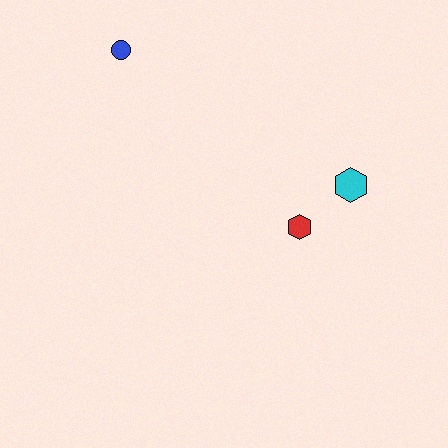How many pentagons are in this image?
There are no pentagons.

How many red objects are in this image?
There is 1 red object.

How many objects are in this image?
There are 3 objects.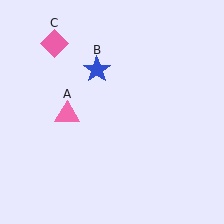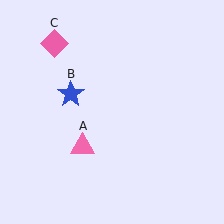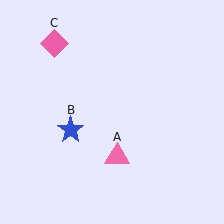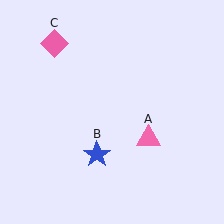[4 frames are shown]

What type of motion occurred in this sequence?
The pink triangle (object A), blue star (object B) rotated counterclockwise around the center of the scene.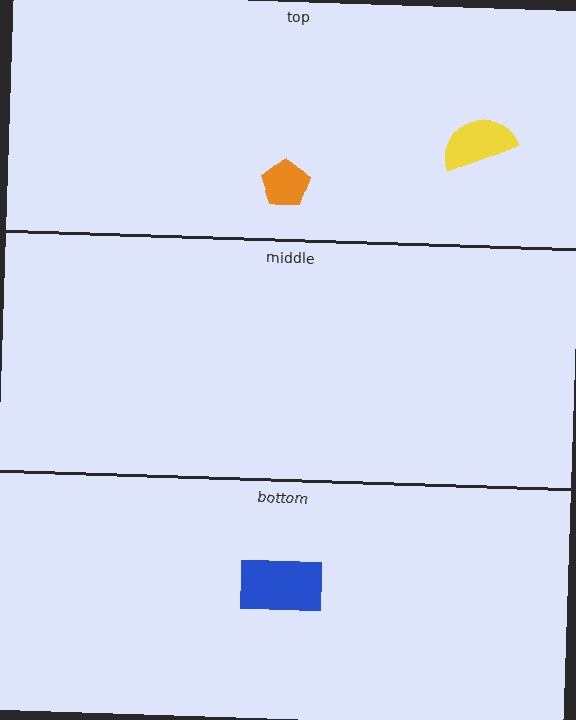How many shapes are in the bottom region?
1.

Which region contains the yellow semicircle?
The top region.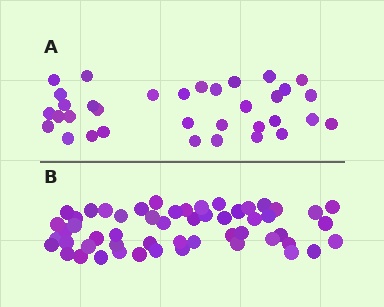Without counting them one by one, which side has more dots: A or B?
Region B (the bottom region) has more dots.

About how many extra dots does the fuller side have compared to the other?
Region B has approximately 20 more dots than region A.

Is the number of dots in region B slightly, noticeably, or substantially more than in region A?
Region B has substantially more. The ratio is roughly 1.6 to 1.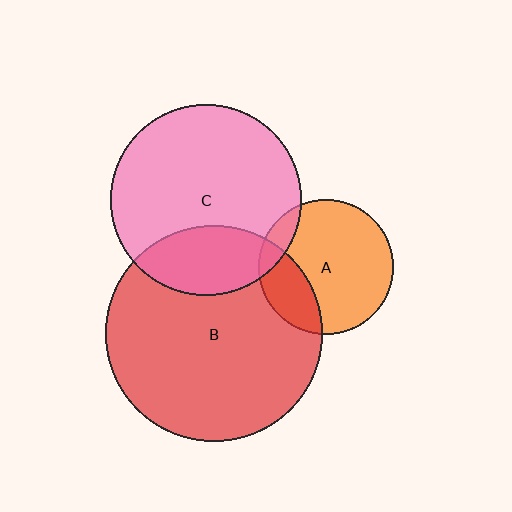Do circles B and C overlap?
Yes.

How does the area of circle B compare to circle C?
Approximately 1.3 times.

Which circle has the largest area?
Circle B (red).